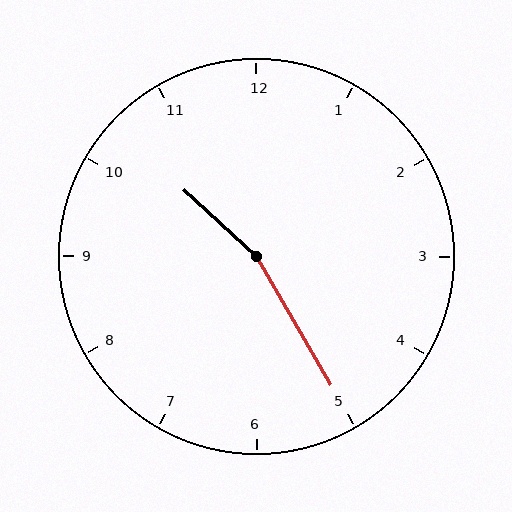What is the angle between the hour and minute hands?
Approximately 162 degrees.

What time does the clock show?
10:25.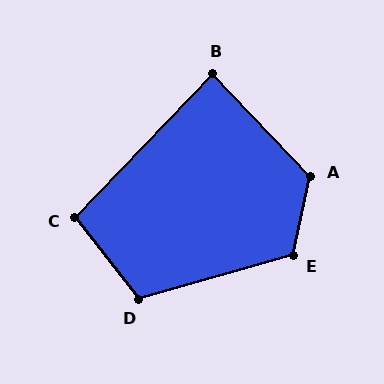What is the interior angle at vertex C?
Approximately 98 degrees (obtuse).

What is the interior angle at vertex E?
Approximately 118 degrees (obtuse).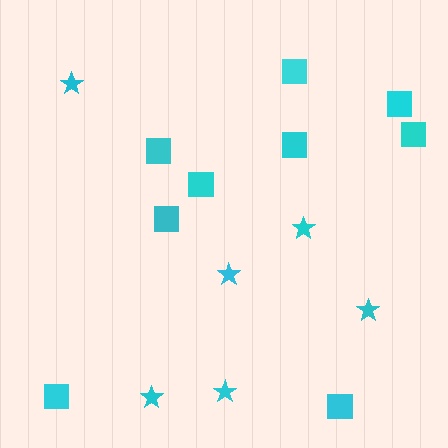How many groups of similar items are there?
There are 2 groups: one group of stars (6) and one group of squares (9).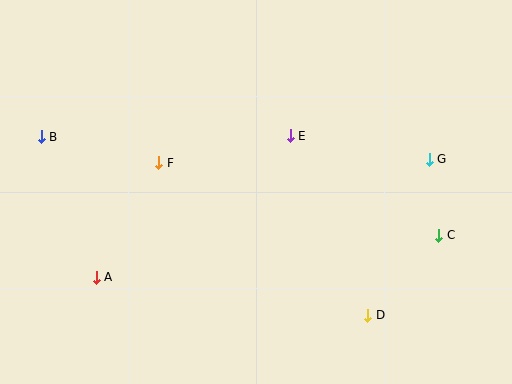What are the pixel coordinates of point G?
Point G is at (429, 159).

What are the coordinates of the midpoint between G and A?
The midpoint between G and A is at (263, 218).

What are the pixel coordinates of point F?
Point F is at (159, 163).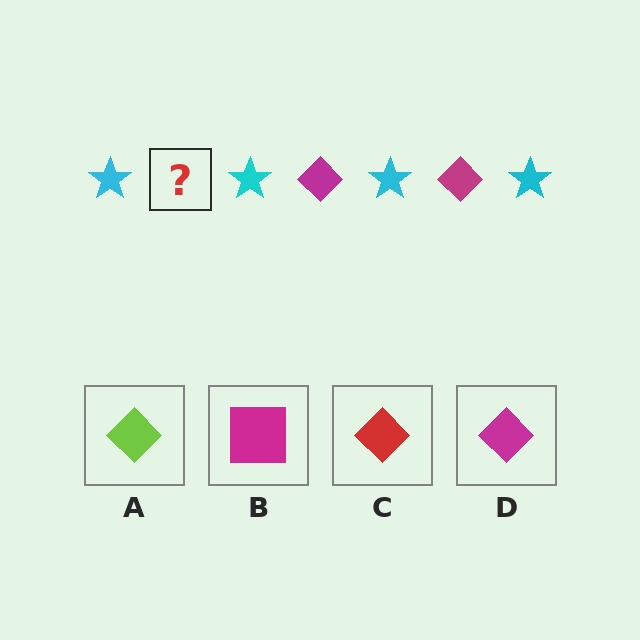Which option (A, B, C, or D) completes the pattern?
D.